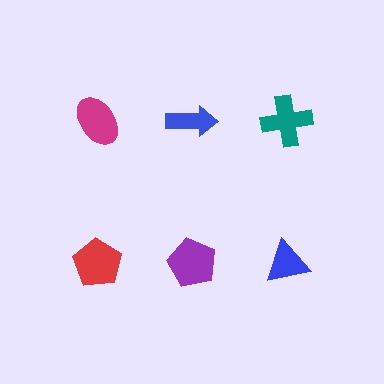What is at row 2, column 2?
A purple pentagon.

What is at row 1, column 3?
A teal cross.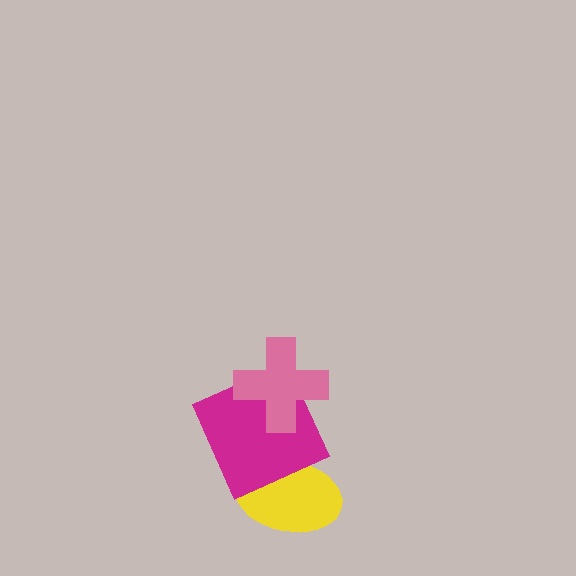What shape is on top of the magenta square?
The pink cross is on top of the magenta square.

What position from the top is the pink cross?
The pink cross is 1st from the top.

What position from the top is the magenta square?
The magenta square is 2nd from the top.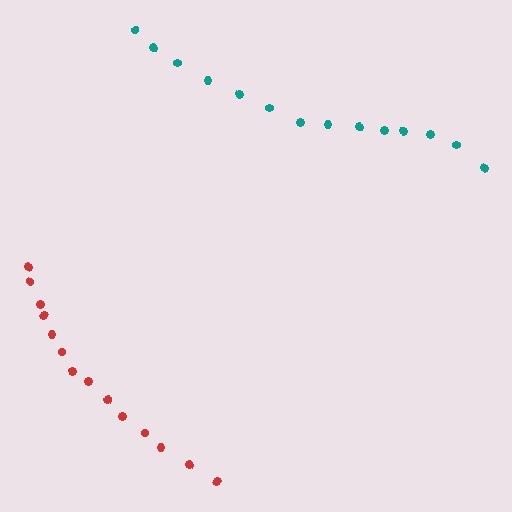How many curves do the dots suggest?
There are 2 distinct paths.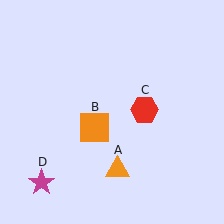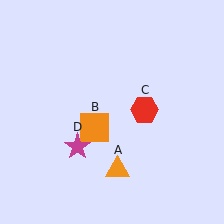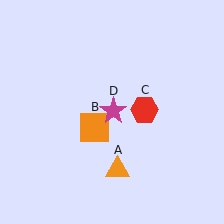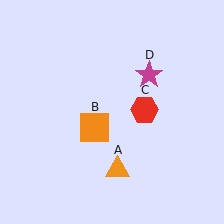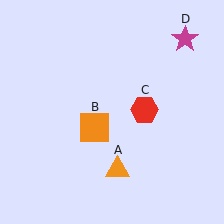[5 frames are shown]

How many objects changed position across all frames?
1 object changed position: magenta star (object D).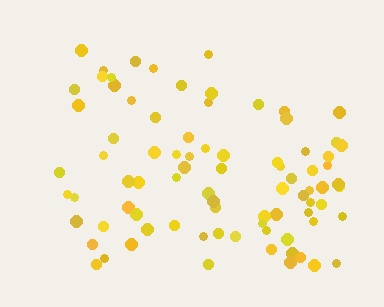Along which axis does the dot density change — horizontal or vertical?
Vertical.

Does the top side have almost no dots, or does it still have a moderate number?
Still a moderate number, just noticeably fewer than the bottom.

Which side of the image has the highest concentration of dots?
The bottom.